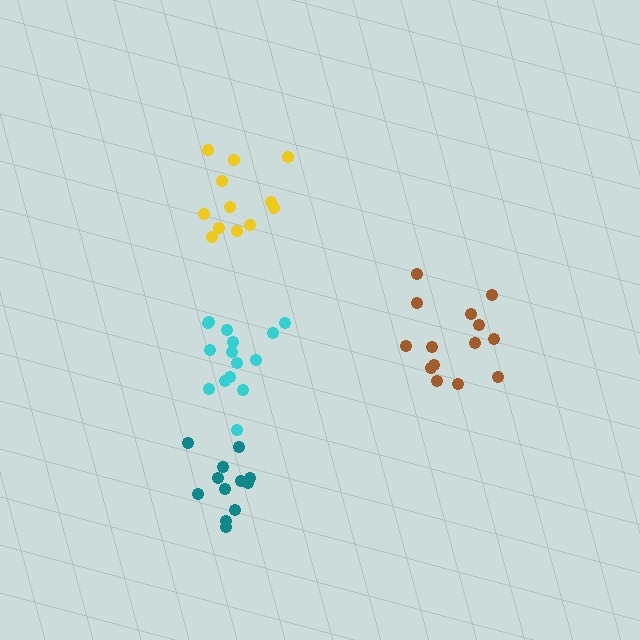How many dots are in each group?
Group 1: 14 dots, Group 2: 12 dots, Group 3: 12 dots, Group 4: 15 dots (53 total).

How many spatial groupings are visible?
There are 4 spatial groupings.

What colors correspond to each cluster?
The clusters are colored: brown, yellow, teal, cyan.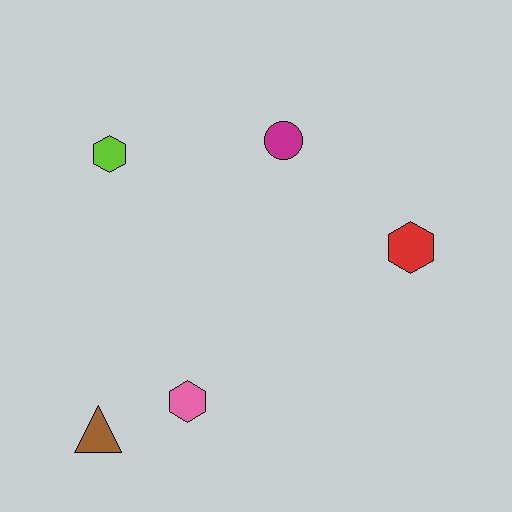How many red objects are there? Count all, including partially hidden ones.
There is 1 red object.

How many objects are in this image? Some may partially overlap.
There are 5 objects.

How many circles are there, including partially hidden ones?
There is 1 circle.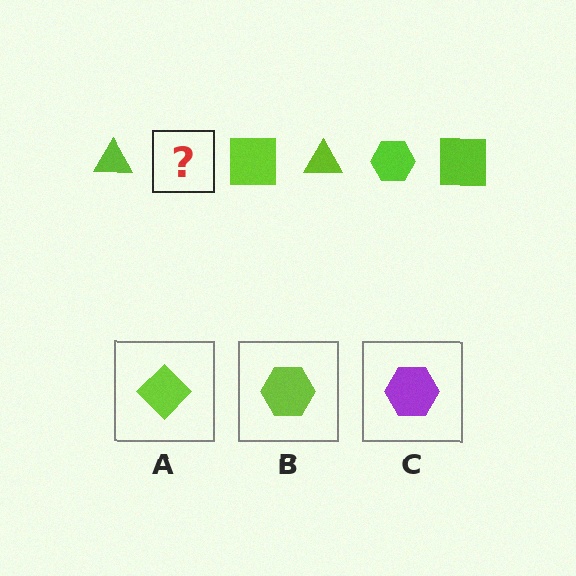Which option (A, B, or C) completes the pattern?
B.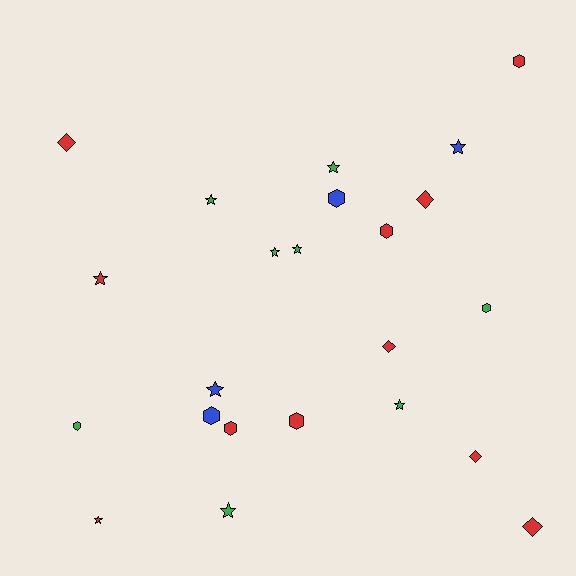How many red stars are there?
There are 2 red stars.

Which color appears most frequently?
Red, with 11 objects.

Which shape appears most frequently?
Star, with 10 objects.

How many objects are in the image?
There are 23 objects.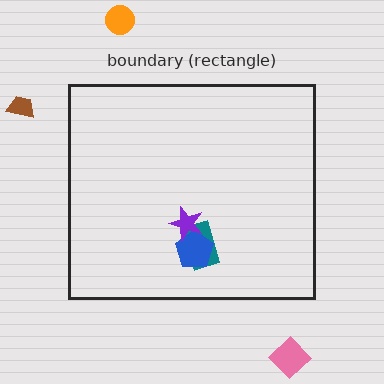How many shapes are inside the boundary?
3 inside, 3 outside.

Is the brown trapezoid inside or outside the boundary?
Outside.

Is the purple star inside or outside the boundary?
Inside.